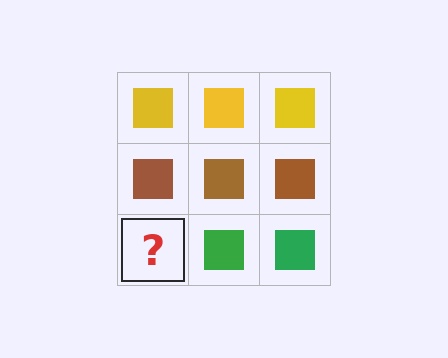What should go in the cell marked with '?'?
The missing cell should contain a green square.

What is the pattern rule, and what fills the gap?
The rule is that each row has a consistent color. The gap should be filled with a green square.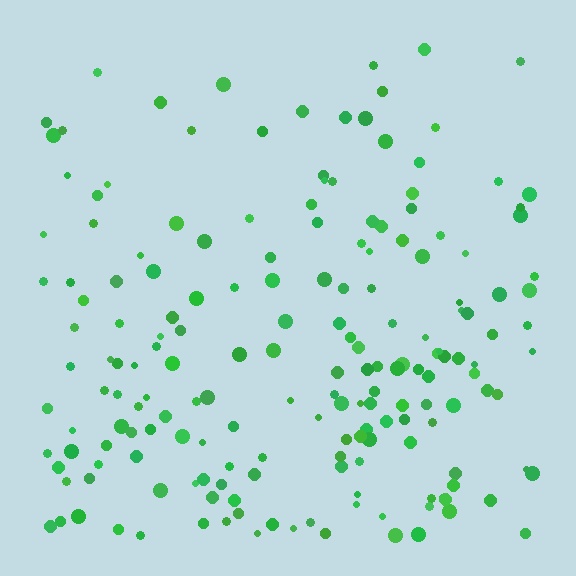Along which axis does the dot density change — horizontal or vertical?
Vertical.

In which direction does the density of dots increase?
From top to bottom, with the bottom side densest.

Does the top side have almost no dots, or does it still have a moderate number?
Still a moderate number, just noticeably fewer than the bottom.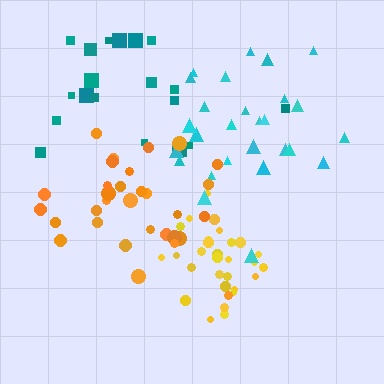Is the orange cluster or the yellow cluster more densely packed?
Yellow.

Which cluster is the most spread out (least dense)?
Teal.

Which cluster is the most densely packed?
Yellow.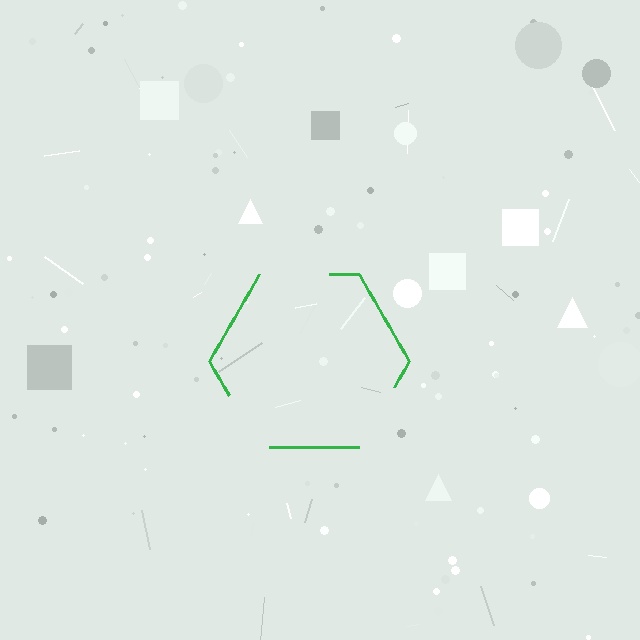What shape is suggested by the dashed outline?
The dashed outline suggests a hexagon.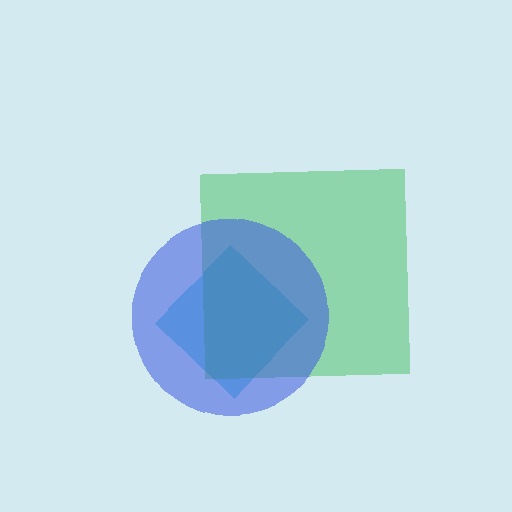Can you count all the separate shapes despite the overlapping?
Yes, there are 3 separate shapes.